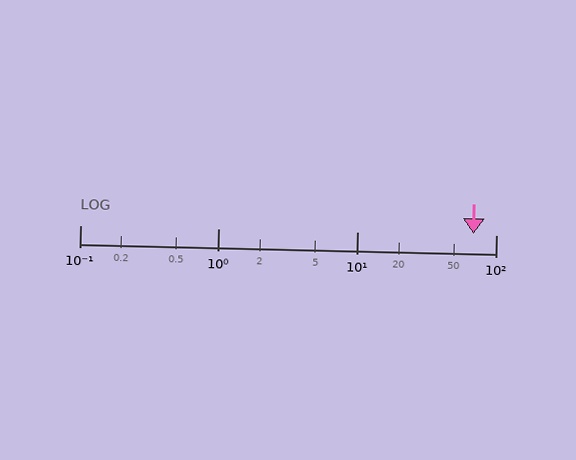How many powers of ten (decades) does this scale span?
The scale spans 3 decades, from 0.1 to 100.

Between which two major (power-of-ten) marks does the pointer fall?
The pointer is between 10 and 100.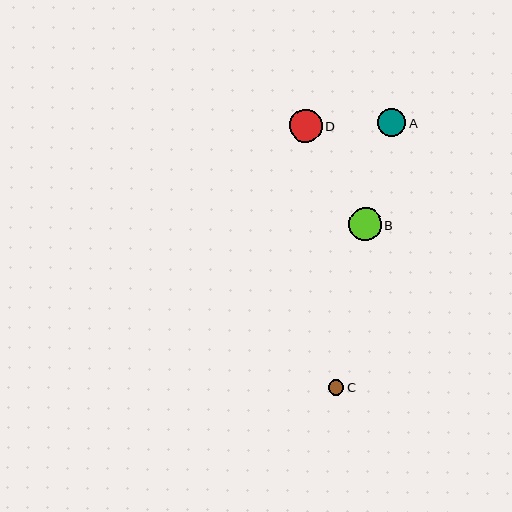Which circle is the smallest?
Circle C is the smallest with a size of approximately 15 pixels.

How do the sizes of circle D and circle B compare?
Circle D and circle B are approximately the same size.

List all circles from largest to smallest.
From largest to smallest: D, B, A, C.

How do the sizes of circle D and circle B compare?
Circle D and circle B are approximately the same size.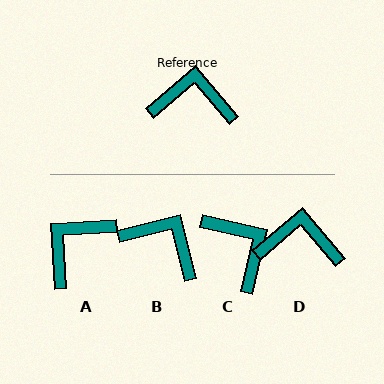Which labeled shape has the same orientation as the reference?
D.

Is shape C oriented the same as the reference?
No, it is off by about 53 degrees.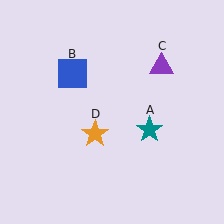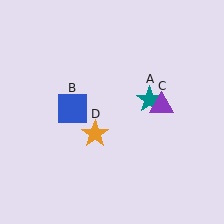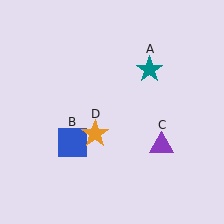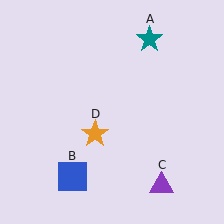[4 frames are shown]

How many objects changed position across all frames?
3 objects changed position: teal star (object A), blue square (object B), purple triangle (object C).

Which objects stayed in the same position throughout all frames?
Orange star (object D) remained stationary.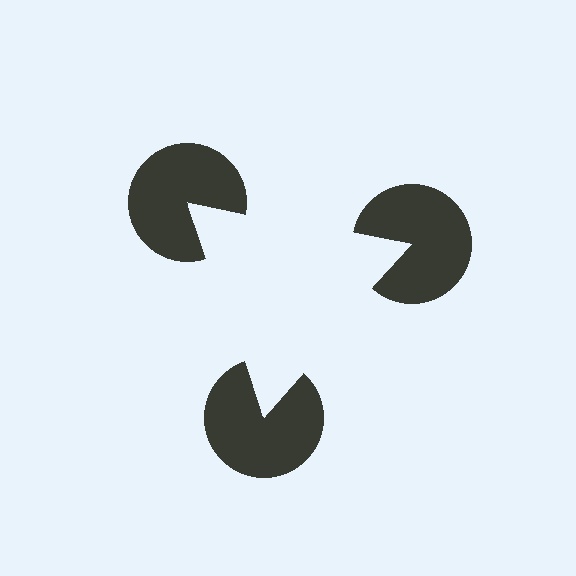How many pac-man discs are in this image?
There are 3 — one at each vertex of the illusory triangle.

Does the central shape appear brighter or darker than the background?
It typically appears slightly brighter than the background, even though no actual brightness change is drawn.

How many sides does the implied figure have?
3 sides.